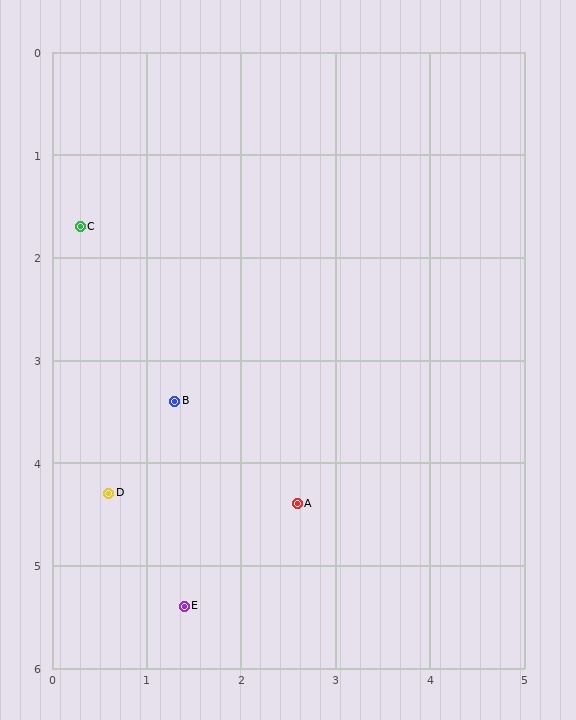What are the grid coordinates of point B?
Point B is at approximately (1.3, 3.4).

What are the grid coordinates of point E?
Point E is at approximately (1.4, 5.4).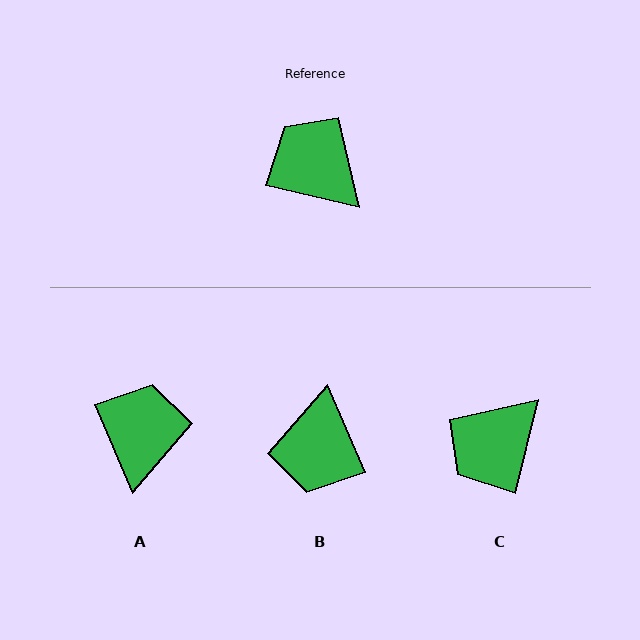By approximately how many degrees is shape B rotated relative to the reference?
Approximately 126 degrees counter-clockwise.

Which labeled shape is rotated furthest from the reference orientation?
B, about 126 degrees away.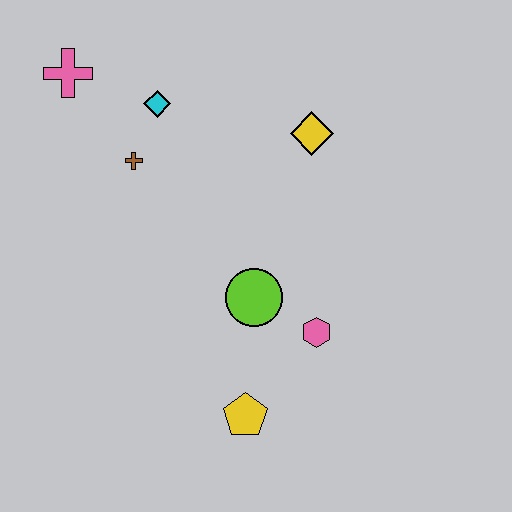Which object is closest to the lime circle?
The pink hexagon is closest to the lime circle.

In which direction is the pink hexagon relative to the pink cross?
The pink hexagon is below the pink cross.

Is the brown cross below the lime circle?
No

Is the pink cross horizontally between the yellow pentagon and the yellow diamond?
No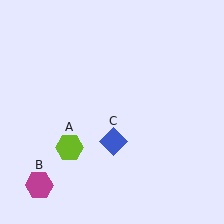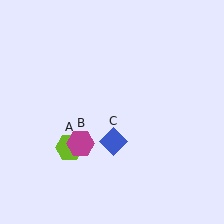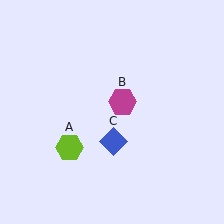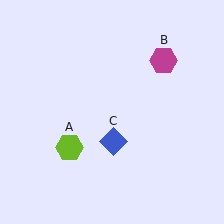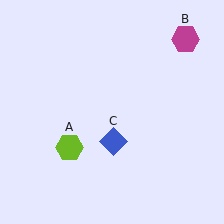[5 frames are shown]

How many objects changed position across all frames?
1 object changed position: magenta hexagon (object B).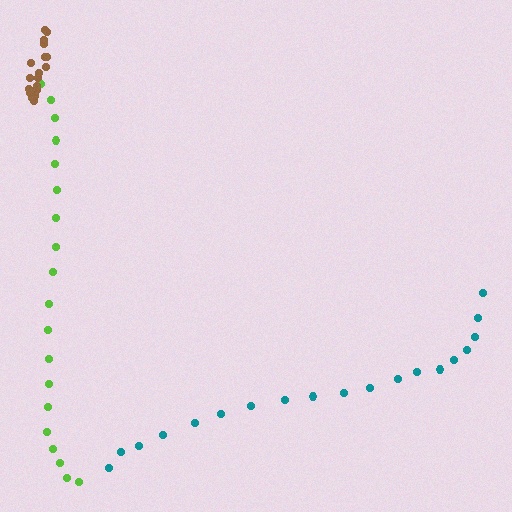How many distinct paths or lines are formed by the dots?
There are 3 distinct paths.